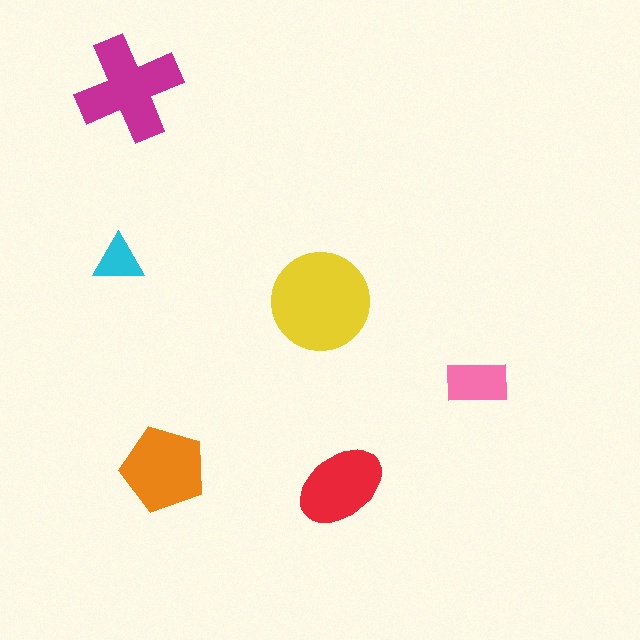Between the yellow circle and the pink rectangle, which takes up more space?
The yellow circle.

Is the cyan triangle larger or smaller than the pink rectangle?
Smaller.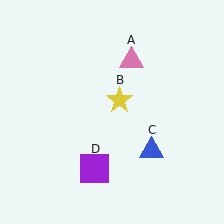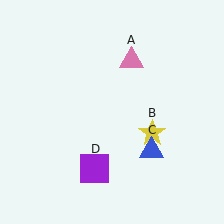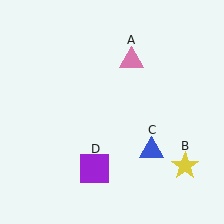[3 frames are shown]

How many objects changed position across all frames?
1 object changed position: yellow star (object B).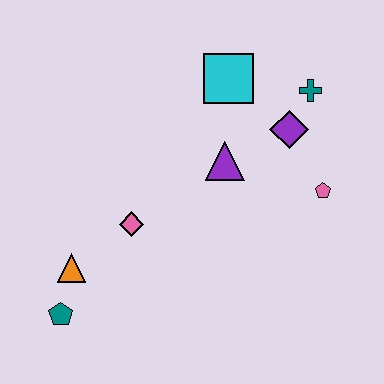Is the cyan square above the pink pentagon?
Yes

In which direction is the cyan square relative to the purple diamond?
The cyan square is to the left of the purple diamond.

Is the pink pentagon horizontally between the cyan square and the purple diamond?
No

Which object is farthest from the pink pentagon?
The teal pentagon is farthest from the pink pentagon.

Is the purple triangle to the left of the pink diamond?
No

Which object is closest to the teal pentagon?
The orange triangle is closest to the teal pentagon.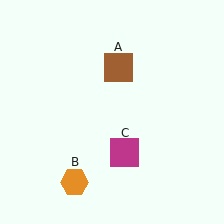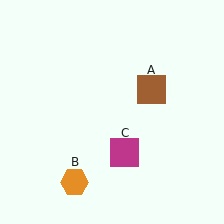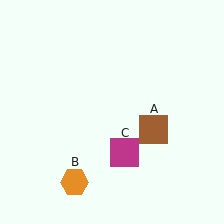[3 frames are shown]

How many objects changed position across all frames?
1 object changed position: brown square (object A).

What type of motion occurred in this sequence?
The brown square (object A) rotated clockwise around the center of the scene.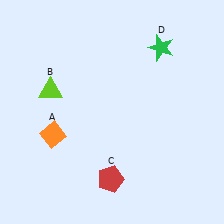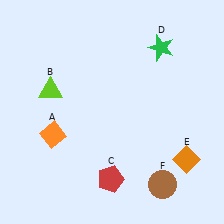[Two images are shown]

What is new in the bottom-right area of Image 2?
A brown circle (F) was added in the bottom-right area of Image 2.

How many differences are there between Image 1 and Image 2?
There are 2 differences between the two images.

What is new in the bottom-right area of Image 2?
An orange diamond (E) was added in the bottom-right area of Image 2.